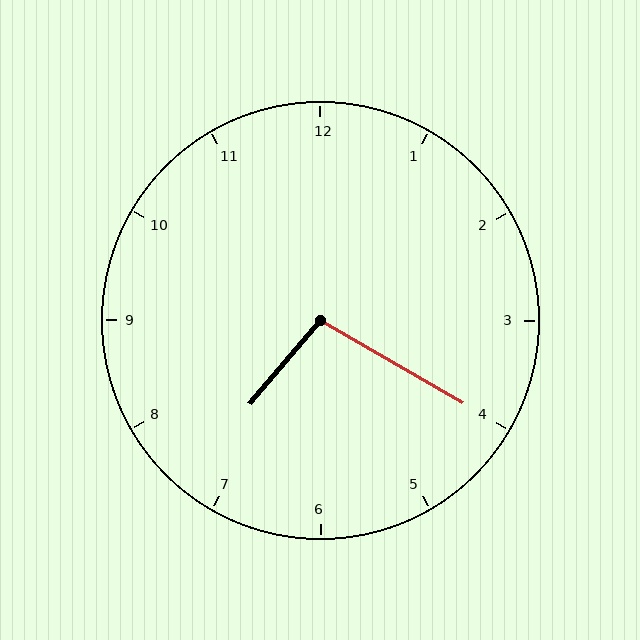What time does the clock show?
7:20.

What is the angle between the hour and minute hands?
Approximately 100 degrees.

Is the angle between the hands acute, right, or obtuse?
It is obtuse.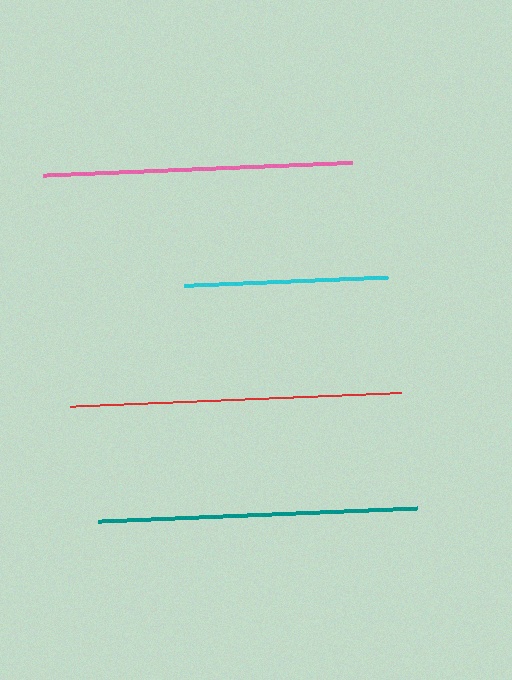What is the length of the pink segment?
The pink segment is approximately 309 pixels long.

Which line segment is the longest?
The red line is the longest at approximately 332 pixels.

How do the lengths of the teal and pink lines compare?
The teal and pink lines are approximately the same length.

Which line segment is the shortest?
The cyan line is the shortest at approximately 204 pixels.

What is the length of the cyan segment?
The cyan segment is approximately 204 pixels long.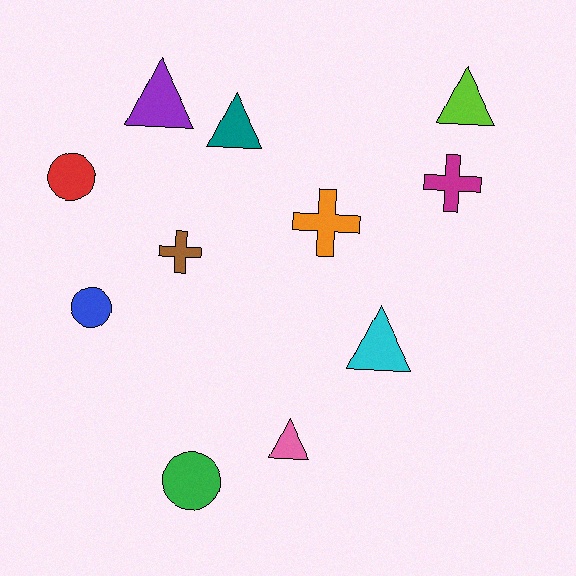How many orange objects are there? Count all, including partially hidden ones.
There is 1 orange object.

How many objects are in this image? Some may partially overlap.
There are 11 objects.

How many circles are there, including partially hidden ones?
There are 3 circles.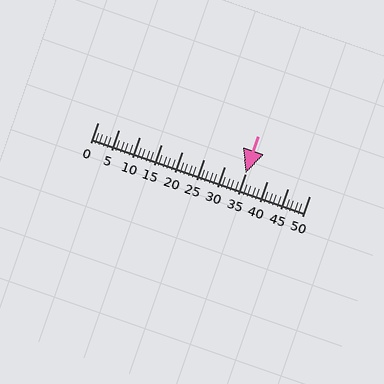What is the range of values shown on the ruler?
The ruler shows values from 0 to 50.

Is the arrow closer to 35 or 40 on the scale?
The arrow is closer to 35.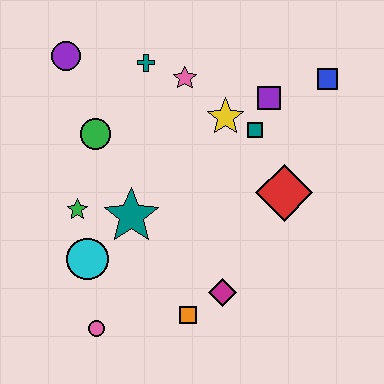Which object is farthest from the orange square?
The purple circle is farthest from the orange square.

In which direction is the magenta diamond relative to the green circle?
The magenta diamond is below the green circle.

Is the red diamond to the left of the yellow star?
No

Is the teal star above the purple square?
No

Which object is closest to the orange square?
The magenta diamond is closest to the orange square.